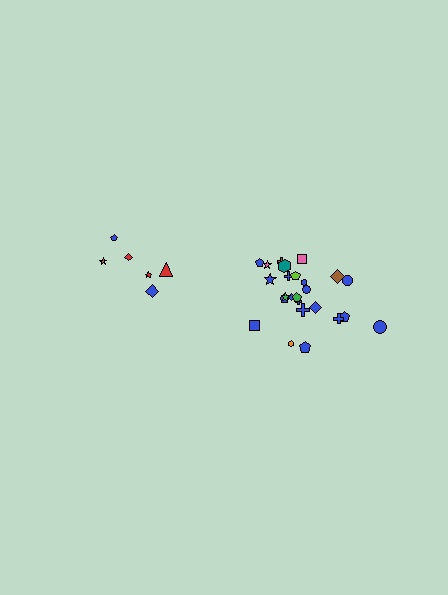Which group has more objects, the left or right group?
The right group.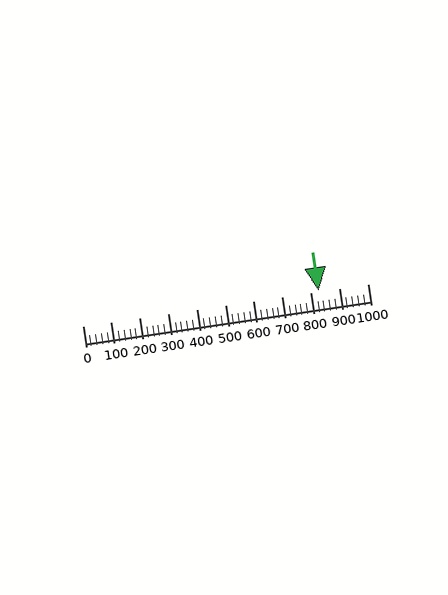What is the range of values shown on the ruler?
The ruler shows values from 0 to 1000.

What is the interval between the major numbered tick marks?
The major tick marks are spaced 100 units apart.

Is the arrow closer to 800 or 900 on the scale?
The arrow is closer to 800.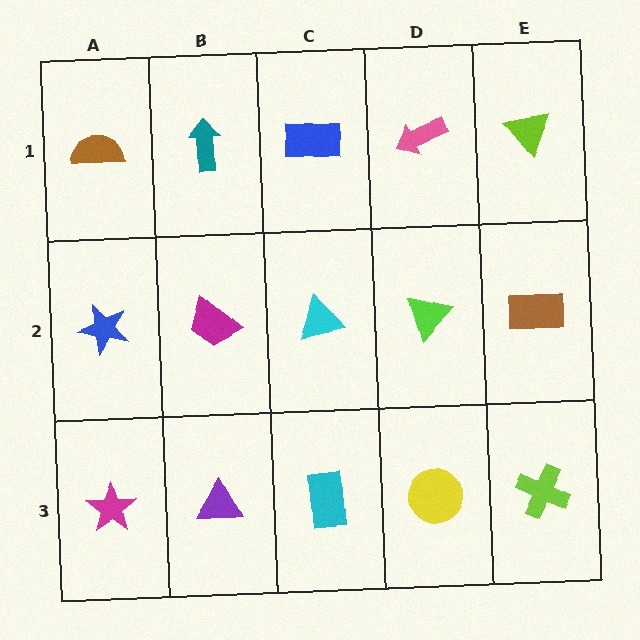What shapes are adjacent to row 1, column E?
A brown rectangle (row 2, column E), a pink arrow (row 1, column D).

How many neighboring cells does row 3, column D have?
3.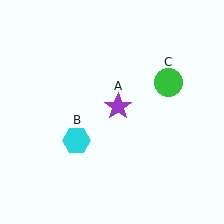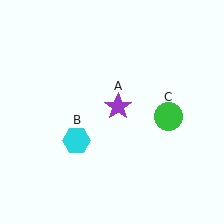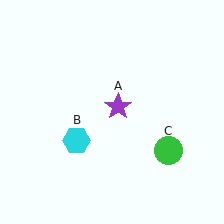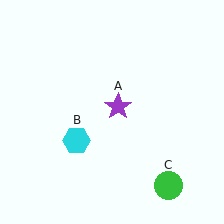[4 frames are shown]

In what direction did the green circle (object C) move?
The green circle (object C) moved down.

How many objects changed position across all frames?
1 object changed position: green circle (object C).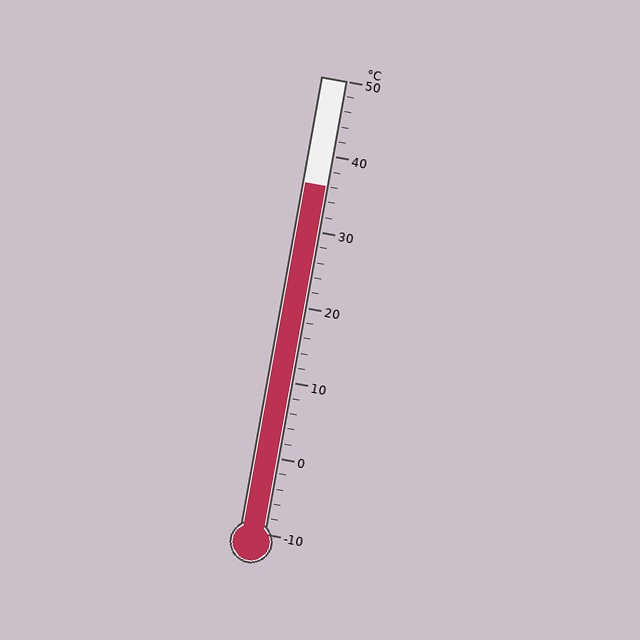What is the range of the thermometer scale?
The thermometer scale ranges from -10°C to 50°C.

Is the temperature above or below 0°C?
The temperature is above 0°C.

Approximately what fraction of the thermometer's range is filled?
The thermometer is filled to approximately 75% of its range.